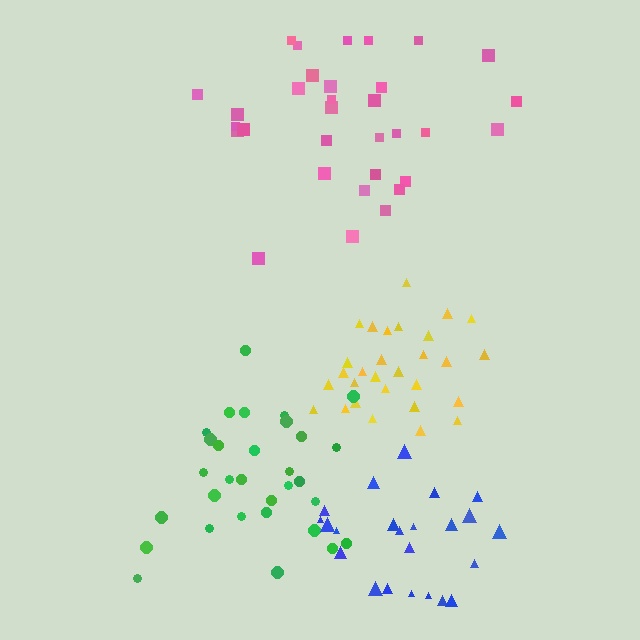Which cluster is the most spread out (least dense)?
Green.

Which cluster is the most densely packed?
Yellow.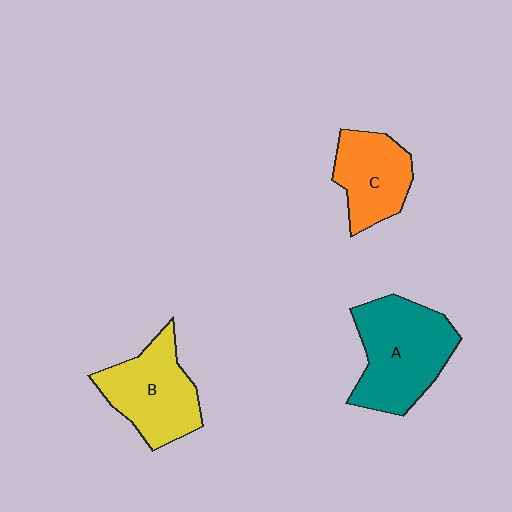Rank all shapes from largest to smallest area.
From largest to smallest: A (teal), B (yellow), C (orange).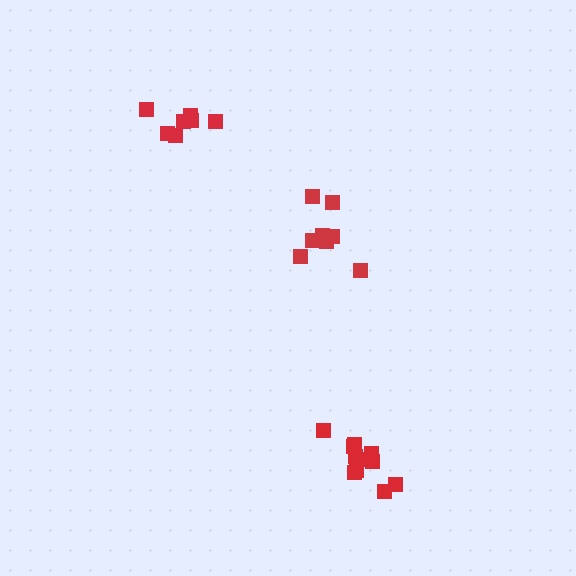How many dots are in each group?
Group 1: 7 dots, Group 2: 11 dots, Group 3: 8 dots (26 total).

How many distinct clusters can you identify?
There are 3 distinct clusters.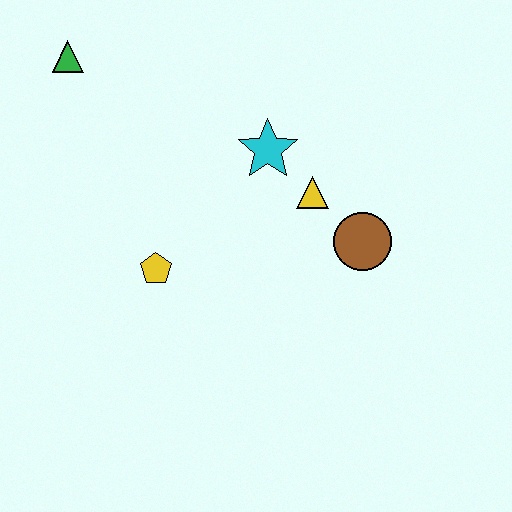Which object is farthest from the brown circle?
The green triangle is farthest from the brown circle.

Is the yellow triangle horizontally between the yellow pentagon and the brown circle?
Yes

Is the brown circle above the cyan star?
No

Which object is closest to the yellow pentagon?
The cyan star is closest to the yellow pentagon.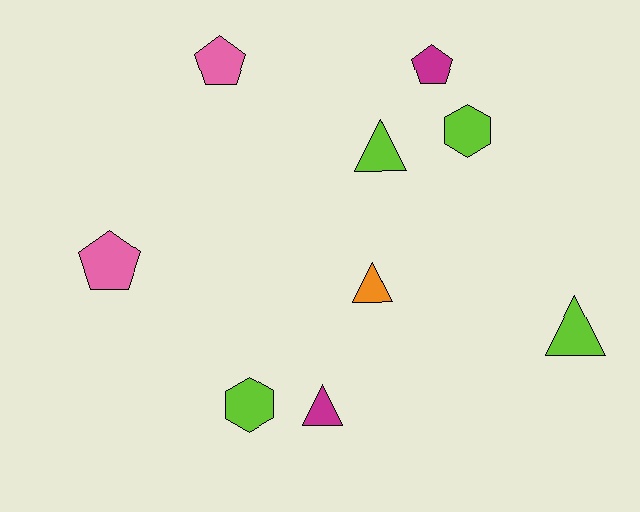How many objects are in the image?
There are 9 objects.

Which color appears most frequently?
Lime, with 4 objects.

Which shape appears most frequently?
Triangle, with 4 objects.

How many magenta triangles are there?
There is 1 magenta triangle.